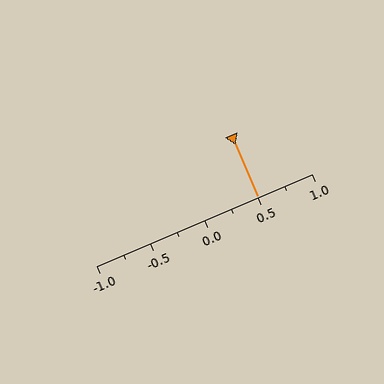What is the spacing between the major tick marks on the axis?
The major ticks are spaced 0.5 apart.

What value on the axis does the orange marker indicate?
The marker indicates approximately 0.5.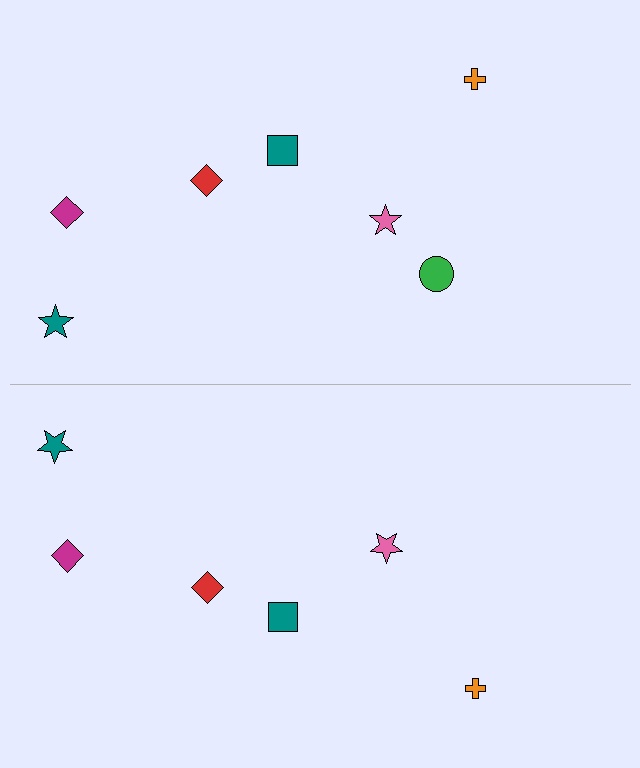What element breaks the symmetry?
A green circle is missing from the bottom side.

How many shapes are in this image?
There are 13 shapes in this image.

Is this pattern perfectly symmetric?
No, the pattern is not perfectly symmetric. A green circle is missing from the bottom side.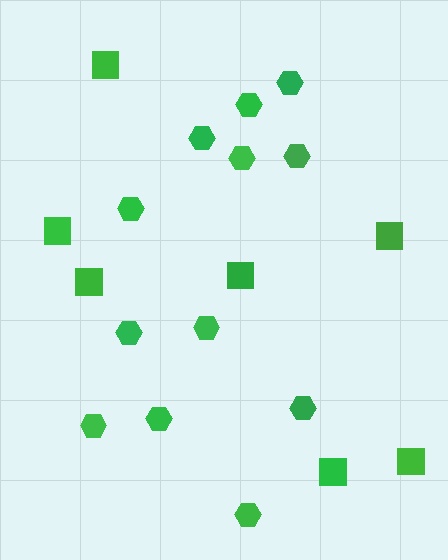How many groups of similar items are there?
There are 2 groups: one group of hexagons (12) and one group of squares (7).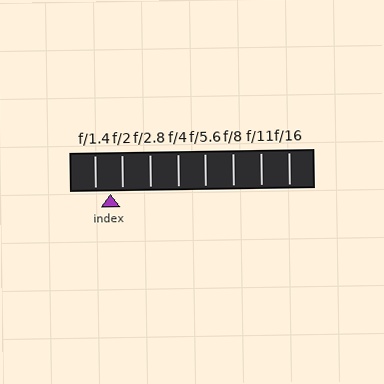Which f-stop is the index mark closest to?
The index mark is closest to f/2.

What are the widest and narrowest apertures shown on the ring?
The widest aperture shown is f/1.4 and the narrowest is f/16.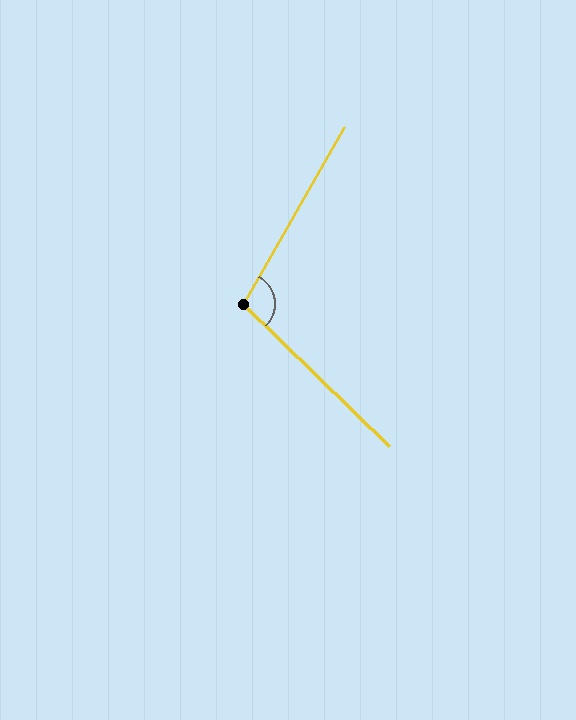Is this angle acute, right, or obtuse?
It is obtuse.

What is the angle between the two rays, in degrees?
Approximately 104 degrees.